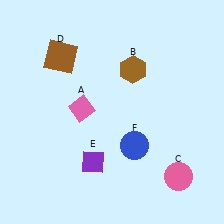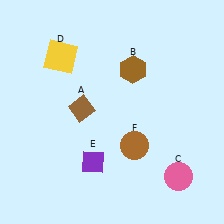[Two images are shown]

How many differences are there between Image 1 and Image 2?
There are 3 differences between the two images.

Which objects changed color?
A changed from pink to brown. D changed from brown to yellow. F changed from blue to brown.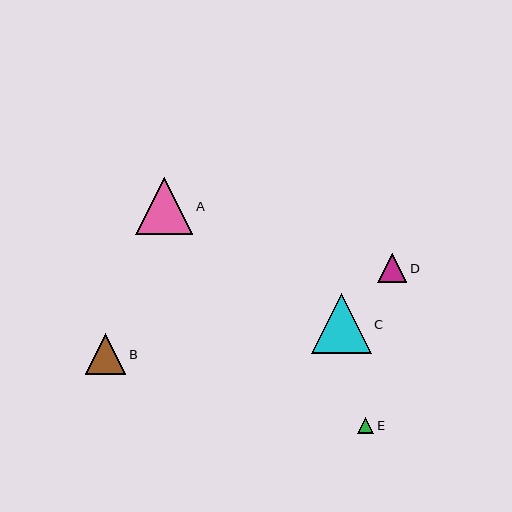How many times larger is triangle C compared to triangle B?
Triangle C is approximately 1.5 times the size of triangle B.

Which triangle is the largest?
Triangle C is the largest with a size of approximately 60 pixels.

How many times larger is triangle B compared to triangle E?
Triangle B is approximately 2.5 times the size of triangle E.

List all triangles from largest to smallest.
From largest to smallest: C, A, B, D, E.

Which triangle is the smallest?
Triangle E is the smallest with a size of approximately 16 pixels.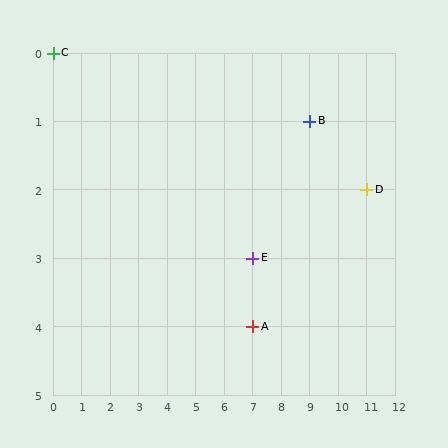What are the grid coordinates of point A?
Point A is at grid coordinates (7, 4).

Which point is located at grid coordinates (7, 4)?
Point A is at (7, 4).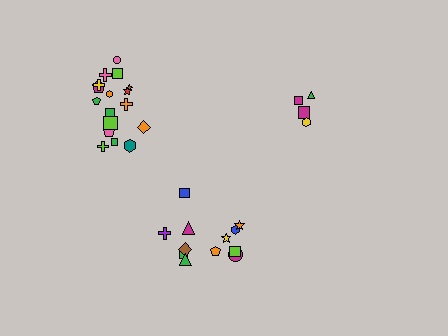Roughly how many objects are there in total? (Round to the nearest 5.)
Roughly 35 objects in total.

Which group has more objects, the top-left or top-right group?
The top-left group.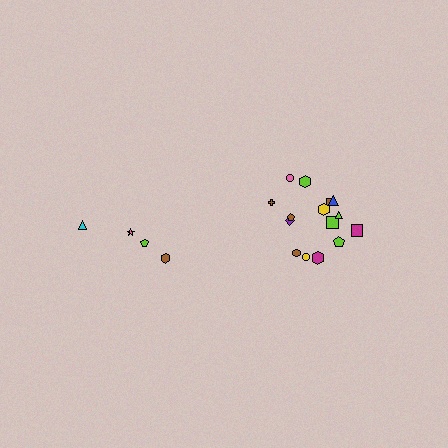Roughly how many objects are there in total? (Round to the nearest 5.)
Roughly 20 objects in total.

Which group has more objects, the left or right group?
The right group.